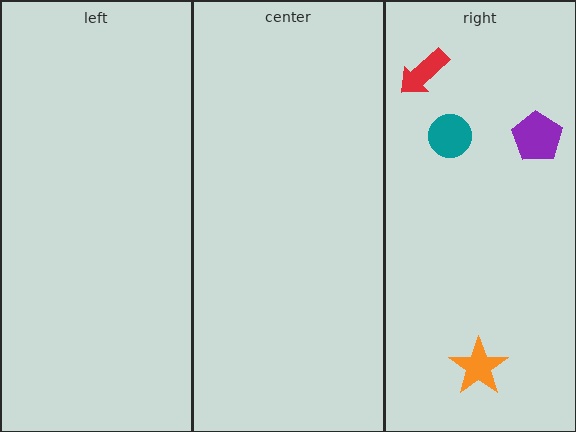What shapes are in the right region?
The orange star, the teal circle, the red arrow, the purple pentagon.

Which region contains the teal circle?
The right region.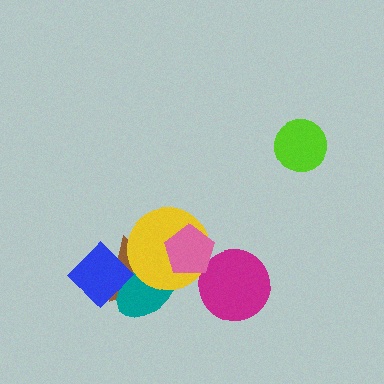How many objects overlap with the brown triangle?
4 objects overlap with the brown triangle.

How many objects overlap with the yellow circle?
3 objects overlap with the yellow circle.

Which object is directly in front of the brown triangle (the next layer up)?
The teal ellipse is directly in front of the brown triangle.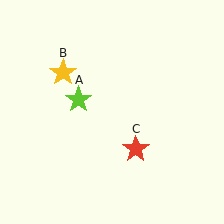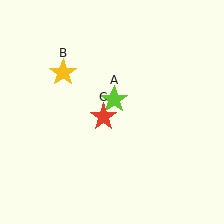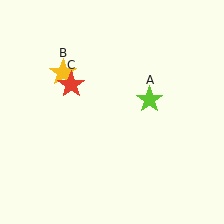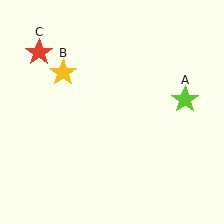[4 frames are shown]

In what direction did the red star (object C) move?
The red star (object C) moved up and to the left.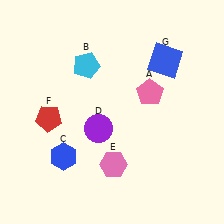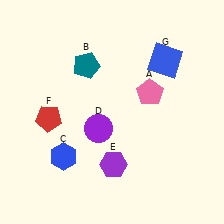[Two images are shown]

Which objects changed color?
B changed from cyan to teal. E changed from pink to purple.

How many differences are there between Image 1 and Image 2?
There are 2 differences between the two images.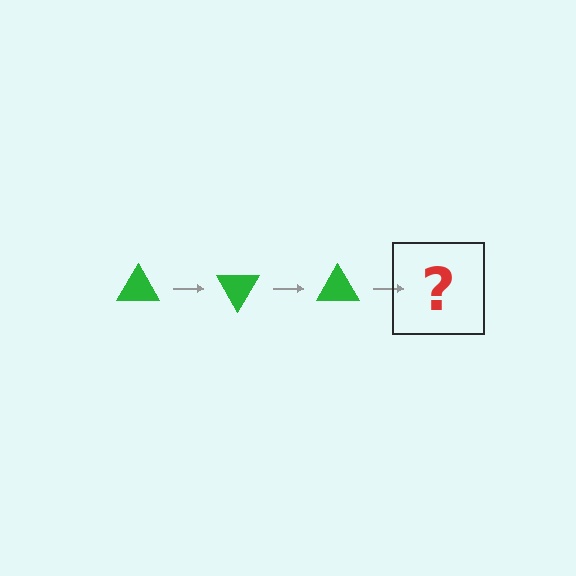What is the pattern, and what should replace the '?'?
The pattern is that the triangle rotates 60 degrees each step. The '?' should be a green triangle rotated 180 degrees.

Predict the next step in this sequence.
The next step is a green triangle rotated 180 degrees.